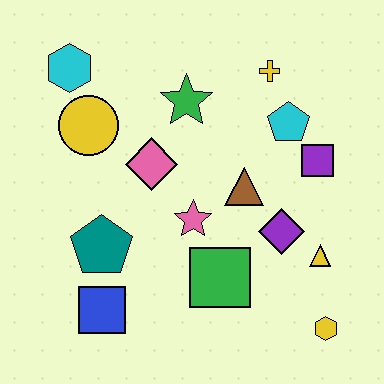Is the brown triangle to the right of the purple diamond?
No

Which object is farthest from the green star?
The yellow hexagon is farthest from the green star.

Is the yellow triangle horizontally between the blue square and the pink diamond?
No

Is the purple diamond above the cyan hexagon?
No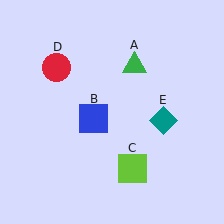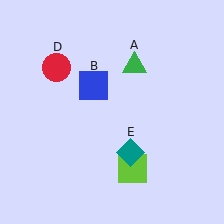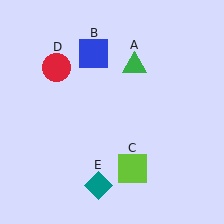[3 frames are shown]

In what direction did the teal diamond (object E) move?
The teal diamond (object E) moved down and to the left.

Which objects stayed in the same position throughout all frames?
Green triangle (object A) and lime square (object C) and red circle (object D) remained stationary.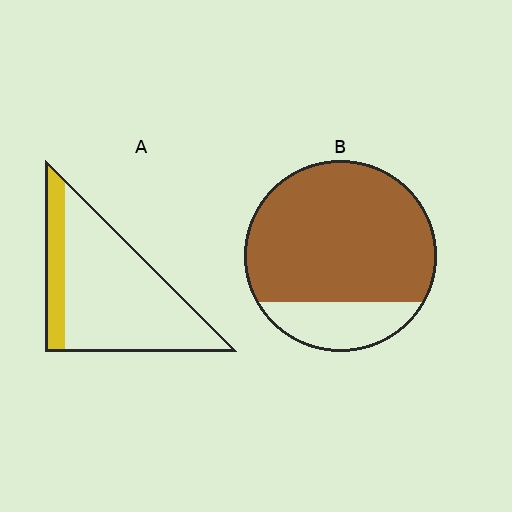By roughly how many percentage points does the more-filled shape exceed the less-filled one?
By roughly 60 percentage points (B over A).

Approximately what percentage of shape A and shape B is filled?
A is approximately 20% and B is approximately 80%.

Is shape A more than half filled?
No.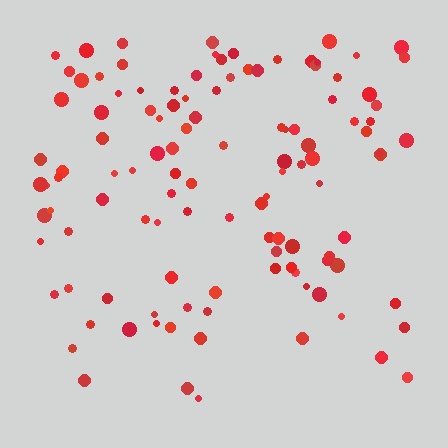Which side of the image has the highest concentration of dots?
The top.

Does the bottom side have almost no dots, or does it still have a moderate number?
Still a moderate number, just noticeably fewer than the top.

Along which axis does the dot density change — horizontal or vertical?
Vertical.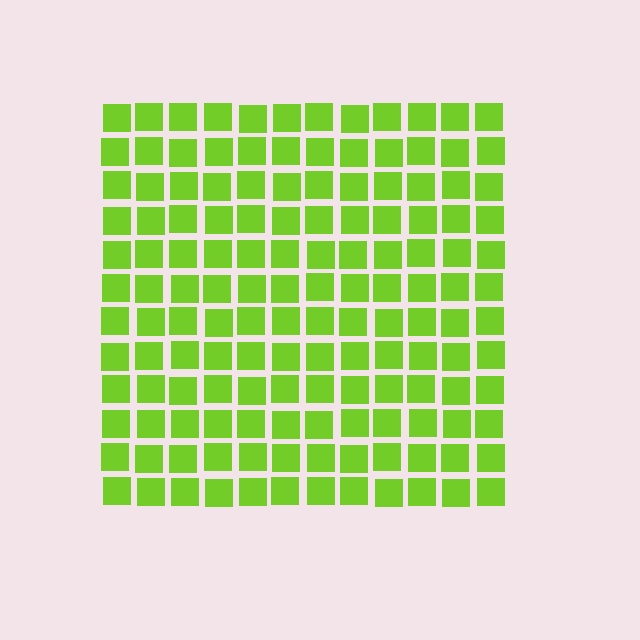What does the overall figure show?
The overall figure shows a square.